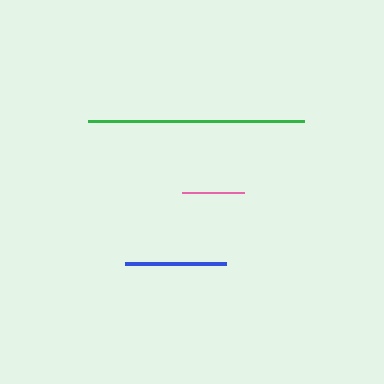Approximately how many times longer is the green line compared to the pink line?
The green line is approximately 3.5 times the length of the pink line.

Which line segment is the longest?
The green line is the longest at approximately 216 pixels.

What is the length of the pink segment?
The pink segment is approximately 62 pixels long.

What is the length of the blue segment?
The blue segment is approximately 101 pixels long.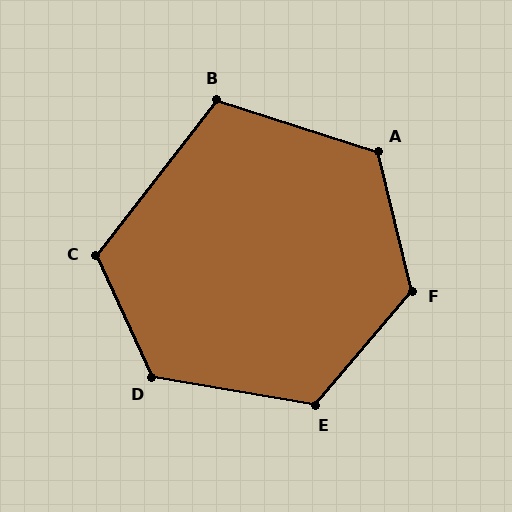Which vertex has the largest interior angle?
F, at approximately 126 degrees.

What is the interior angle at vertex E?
Approximately 121 degrees (obtuse).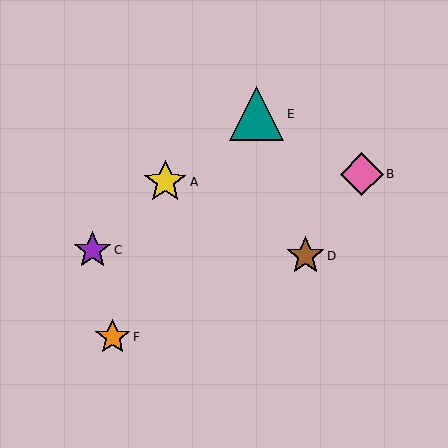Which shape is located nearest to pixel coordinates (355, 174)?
The pink diamond (labeled B) at (362, 174) is nearest to that location.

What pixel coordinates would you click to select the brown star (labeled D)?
Click at (305, 256) to select the brown star D.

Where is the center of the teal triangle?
The center of the teal triangle is at (257, 114).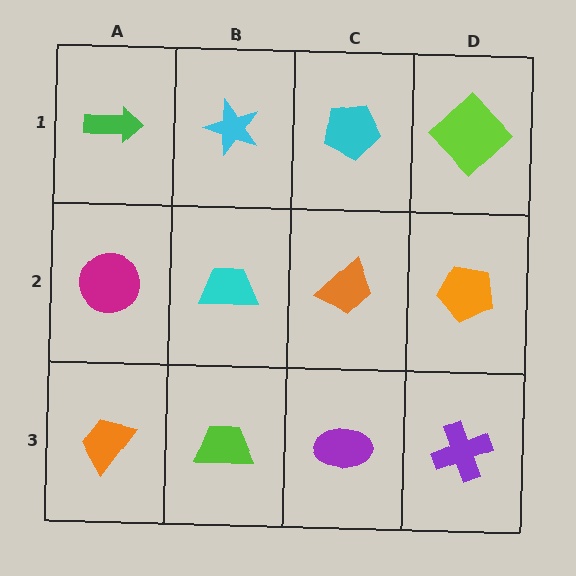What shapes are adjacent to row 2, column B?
A cyan star (row 1, column B), a lime trapezoid (row 3, column B), a magenta circle (row 2, column A), an orange trapezoid (row 2, column C).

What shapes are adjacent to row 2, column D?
A lime diamond (row 1, column D), a purple cross (row 3, column D), an orange trapezoid (row 2, column C).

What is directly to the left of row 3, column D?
A purple ellipse.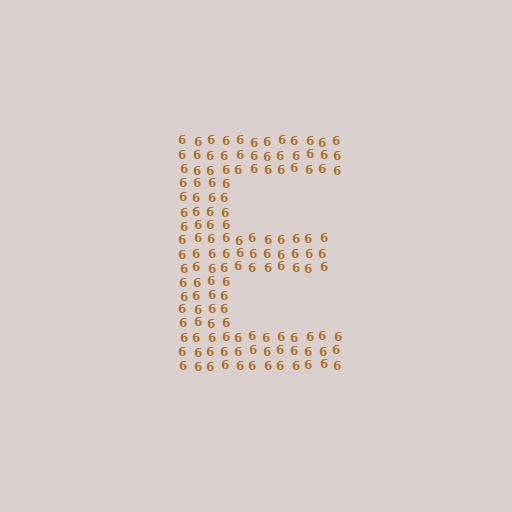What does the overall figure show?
The overall figure shows the letter E.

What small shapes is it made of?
It is made of small digit 6's.